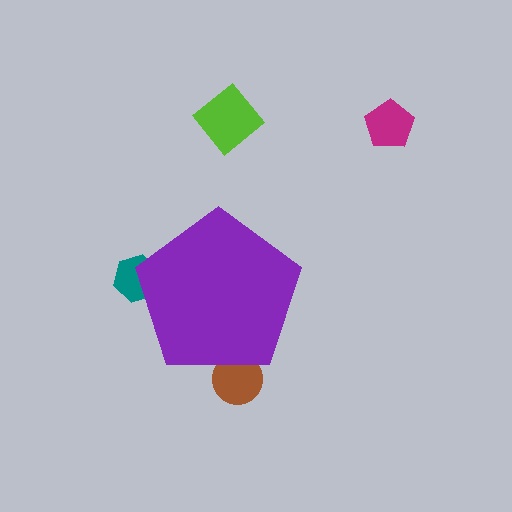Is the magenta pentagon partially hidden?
No, the magenta pentagon is fully visible.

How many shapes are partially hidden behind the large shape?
2 shapes are partially hidden.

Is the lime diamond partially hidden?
No, the lime diamond is fully visible.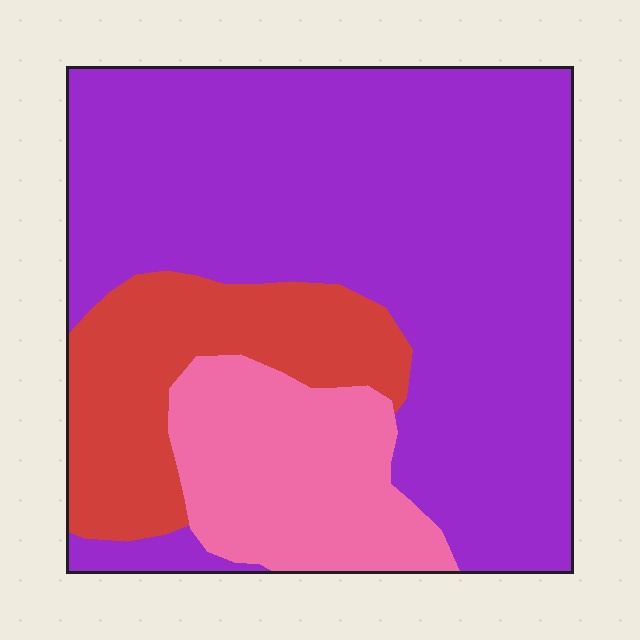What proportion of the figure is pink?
Pink takes up less than a quarter of the figure.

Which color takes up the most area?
Purple, at roughly 65%.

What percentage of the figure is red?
Red covers around 20% of the figure.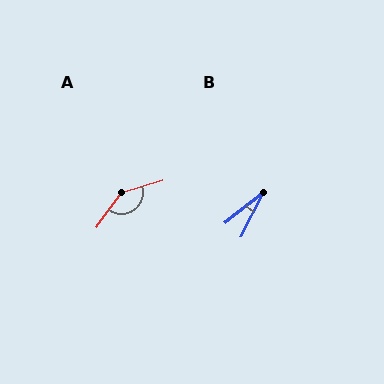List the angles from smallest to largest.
B (25°), A (142°).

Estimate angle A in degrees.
Approximately 142 degrees.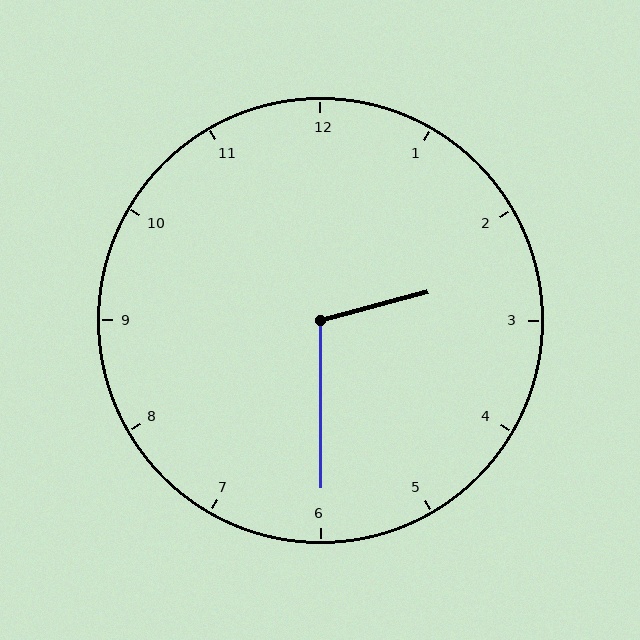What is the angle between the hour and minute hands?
Approximately 105 degrees.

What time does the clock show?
2:30.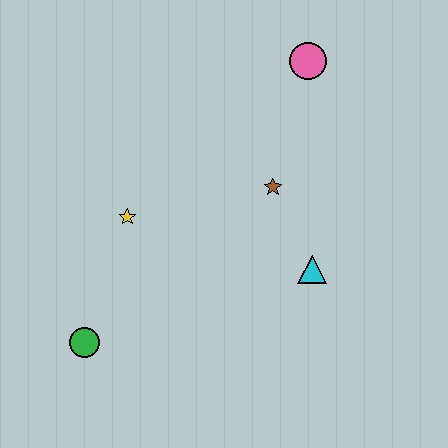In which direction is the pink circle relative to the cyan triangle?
The pink circle is above the cyan triangle.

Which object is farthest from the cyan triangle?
The green circle is farthest from the cyan triangle.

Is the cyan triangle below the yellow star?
Yes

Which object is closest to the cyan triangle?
The brown star is closest to the cyan triangle.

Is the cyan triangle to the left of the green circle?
No